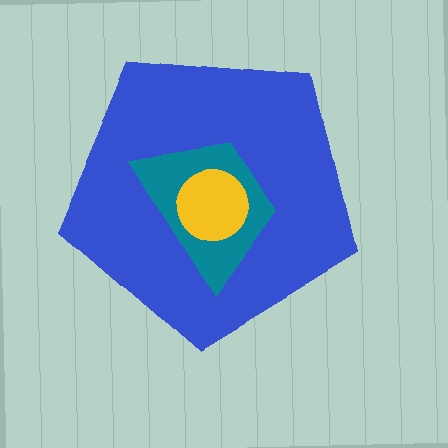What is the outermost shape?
The blue pentagon.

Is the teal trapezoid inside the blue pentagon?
Yes.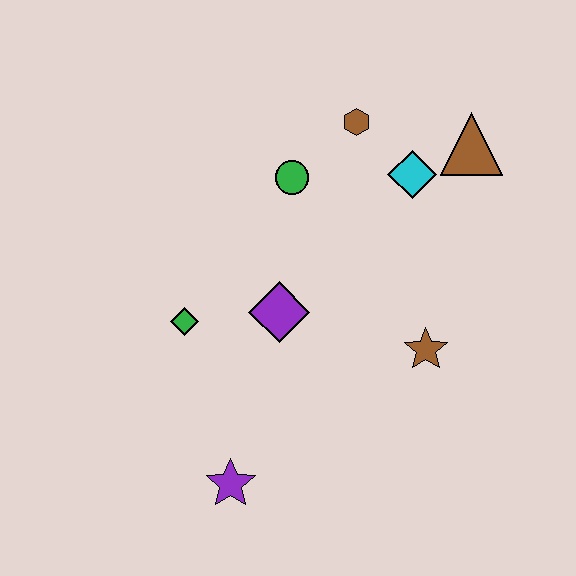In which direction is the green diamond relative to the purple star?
The green diamond is above the purple star.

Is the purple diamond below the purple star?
No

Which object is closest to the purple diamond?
The green diamond is closest to the purple diamond.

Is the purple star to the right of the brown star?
No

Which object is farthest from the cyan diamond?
The purple star is farthest from the cyan diamond.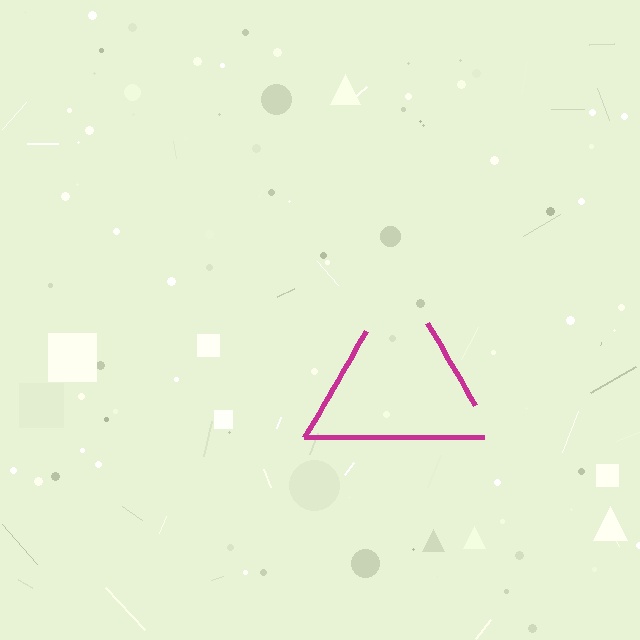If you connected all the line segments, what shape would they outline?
They would outline a triangle.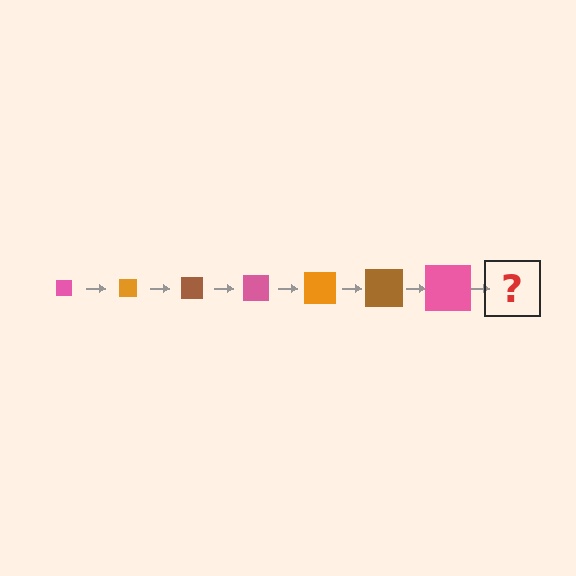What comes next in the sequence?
The next element should be an orange square, larger than the previous one.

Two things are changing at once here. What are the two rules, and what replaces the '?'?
The two rules are that the square grows larger each step and the color cycles through pink, orange, and brown. The '?' should be an orange square, larger than the previous one.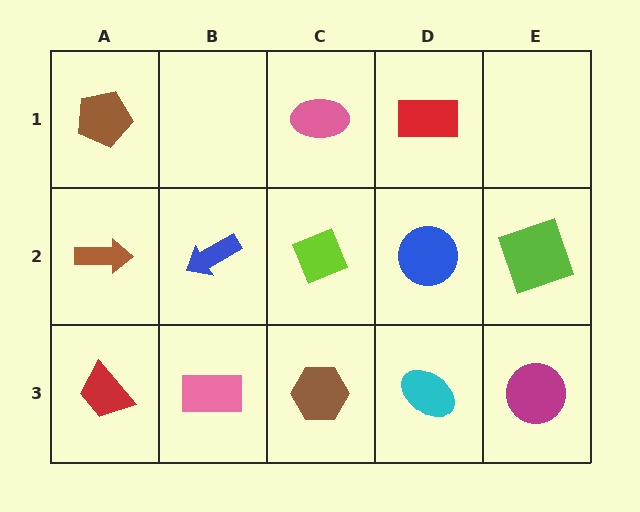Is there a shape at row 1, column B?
No, that cell is empty.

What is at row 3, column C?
A brown hexagon.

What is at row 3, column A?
A red trapezoid.